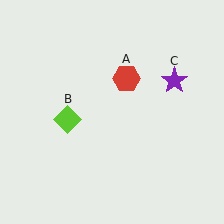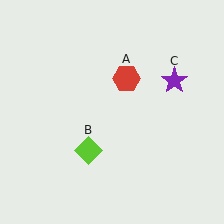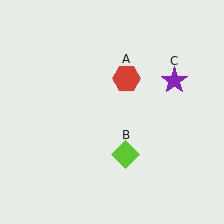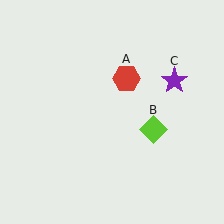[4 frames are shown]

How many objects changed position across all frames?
1 object changed position: lime diamond (object B).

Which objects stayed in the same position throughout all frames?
Red hexagon (object A) and purple star (object C) remained stationary.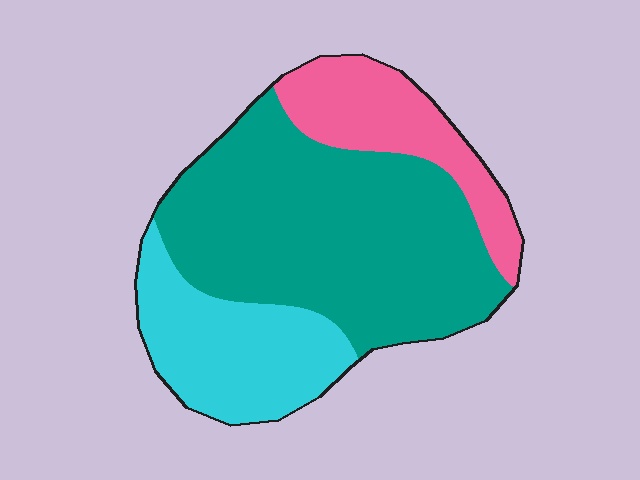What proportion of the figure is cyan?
Cyan covers 24% of the figure.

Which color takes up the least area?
Pink, at roughly 20%.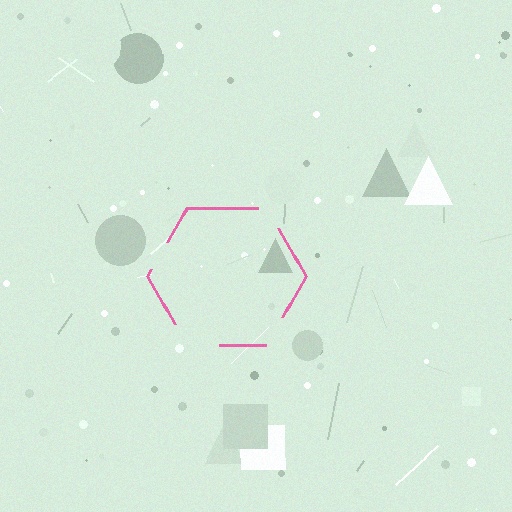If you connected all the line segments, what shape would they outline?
They would outline a hexagon.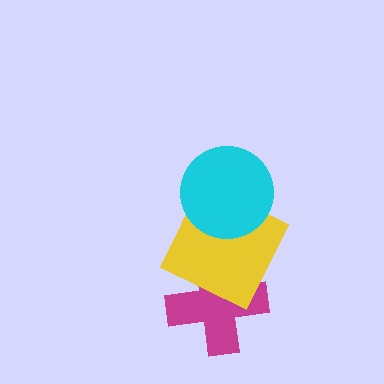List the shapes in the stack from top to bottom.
From top to bottom: the cyan circle, the yellow square, the magenta cross.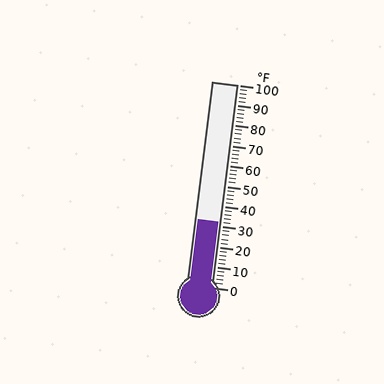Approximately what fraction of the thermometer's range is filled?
The thermometer is filled to approximately 30% of its range.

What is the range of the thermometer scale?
The thermometer scale ranges from 0°F to 100°F.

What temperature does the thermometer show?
The thermometer shows approximately 32°F.